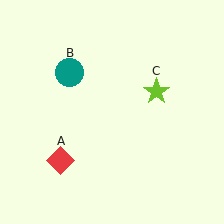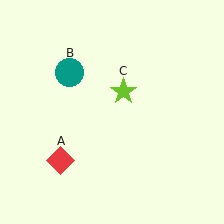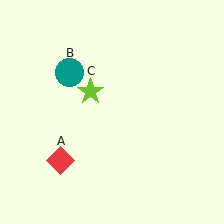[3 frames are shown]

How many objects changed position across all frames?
1 object changed position: lime star (object C).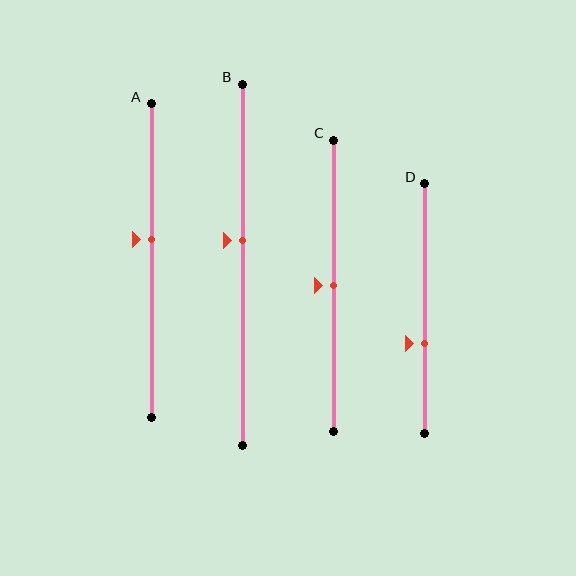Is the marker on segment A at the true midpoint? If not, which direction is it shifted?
No, the marker on segment A is shifted upward by about 7% of the segment length.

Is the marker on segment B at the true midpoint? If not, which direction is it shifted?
No, the marker on segment B is shifted upward by about 7% of the segment length.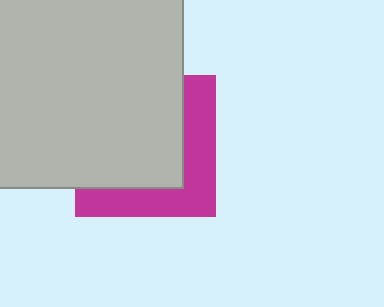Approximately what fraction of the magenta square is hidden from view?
Roughly 62% of the magenta square is hidden behind the light gray rectangle.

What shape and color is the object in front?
The object in front is a light gray rectangle.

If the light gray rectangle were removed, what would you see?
You would see the complete magenta square.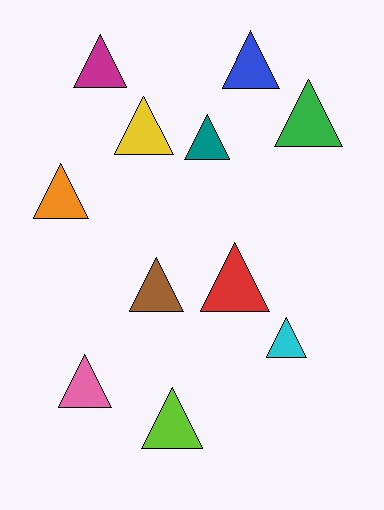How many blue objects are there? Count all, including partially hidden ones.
There is 1 blue object.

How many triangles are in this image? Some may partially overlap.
There are 11 triangles.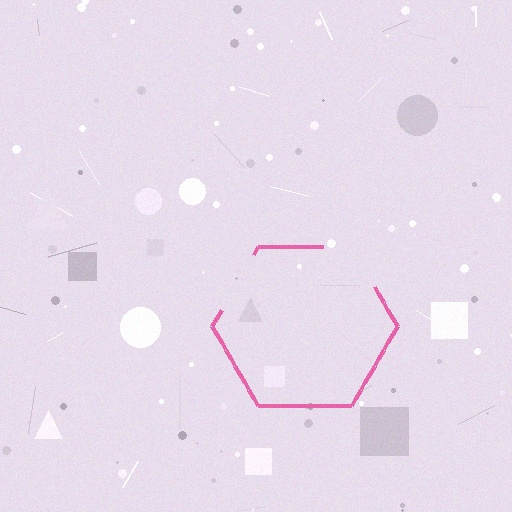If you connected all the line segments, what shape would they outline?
They would outline a hexagon.